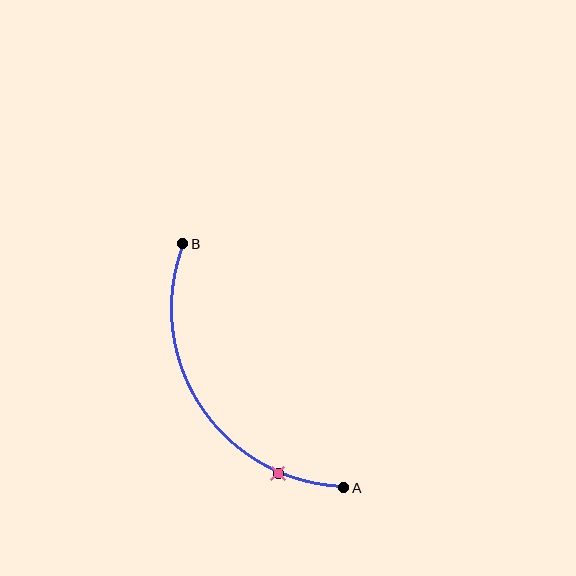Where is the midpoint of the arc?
The arc midpoint is the point on the curve farthest from the straight line joining A and B. It sits to the left of that line.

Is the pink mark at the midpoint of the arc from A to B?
No. The pink mark lies on the arc but is closer to endpoint A. The arc midpoint would be at the point on the curve equidistant along the arc from both A and B.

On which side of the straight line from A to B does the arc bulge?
The arc bulges to the left of the straight line connecting A and B.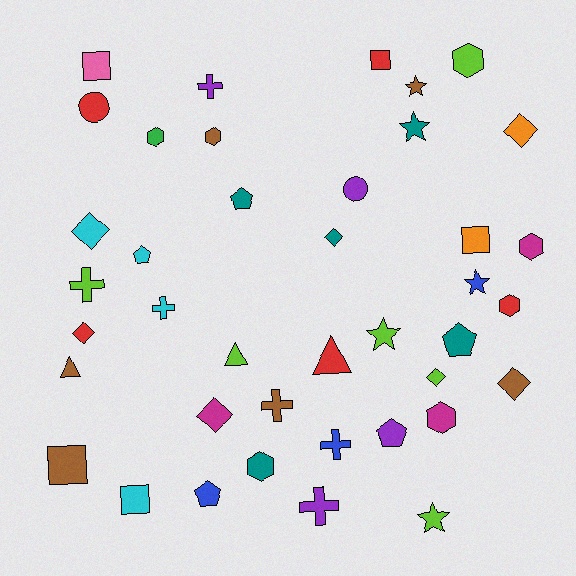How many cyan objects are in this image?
There are 4 cyan objects.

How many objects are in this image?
There are 40 objects.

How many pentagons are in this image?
There are 5 pentagons.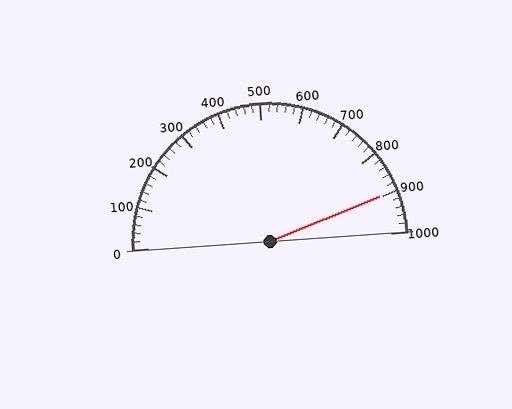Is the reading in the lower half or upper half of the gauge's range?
The reading is in the upper half of the range (0 to 1000).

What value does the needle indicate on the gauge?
The needle indicates approximately 900.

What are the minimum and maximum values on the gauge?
The gauge ranges from 0 to 1000.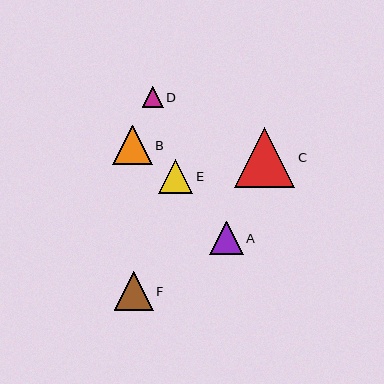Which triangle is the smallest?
Triangle D is the smallest with a size of approximately 21 pixels.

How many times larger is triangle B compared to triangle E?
Triangle B is approximately 1.2 times the size of triangle E.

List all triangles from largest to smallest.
From largest to smallest: C, B, F, E, A, D.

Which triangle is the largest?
Triangle C is the largest with a size of approximately 60 pixels.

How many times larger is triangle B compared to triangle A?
Triangle B is approximately 1.2 times the size of triangle A.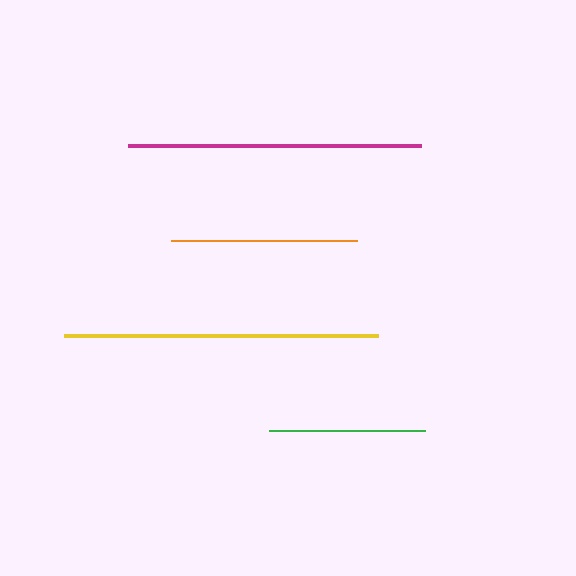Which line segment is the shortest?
The green line is the shortest at approximately 156 pixels.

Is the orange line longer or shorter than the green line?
The orange line is longer than the green line.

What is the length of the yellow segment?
The yellow segment is approximately 314 pixels long.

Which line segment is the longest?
The yellow line is the longest at approximately 314 pixels.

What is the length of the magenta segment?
The magenta segment is approximately 294 pixels long.